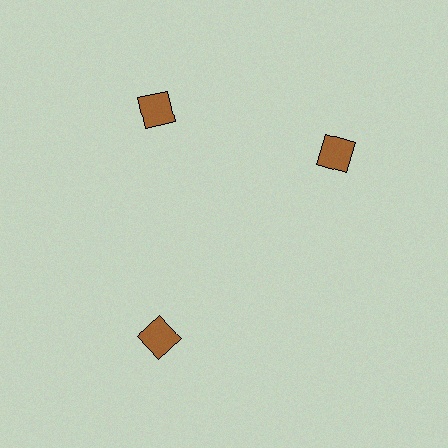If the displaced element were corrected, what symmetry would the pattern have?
It would have 3-fold rotational symmetry — the pattern would map onto itself every 120 degrees.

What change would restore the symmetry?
The symmetry would be restored by rotating it back into even spacing with its neighbors so that all 3 squares sit at equal angles and equal distance from the center.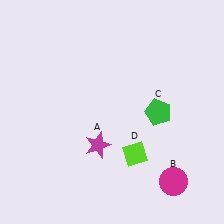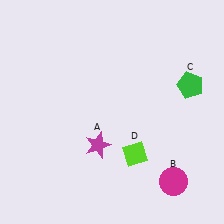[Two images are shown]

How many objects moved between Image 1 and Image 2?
1 object moved between the two images.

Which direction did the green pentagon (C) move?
The green pentagon (C) moved right.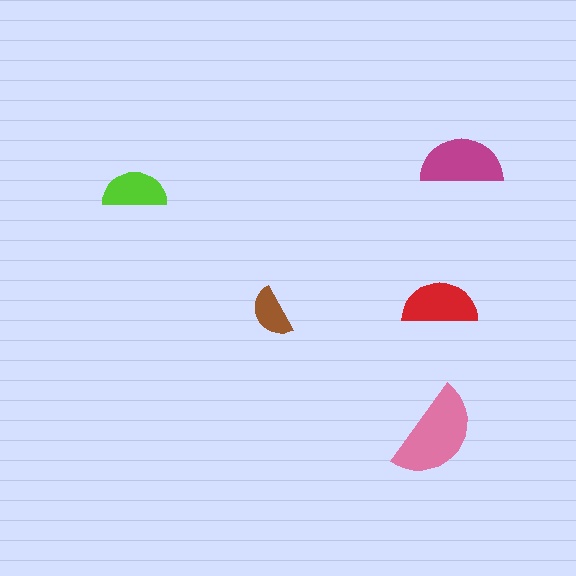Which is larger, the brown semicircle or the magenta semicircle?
The magenta one.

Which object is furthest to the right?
The magenta semicircle is rightmost.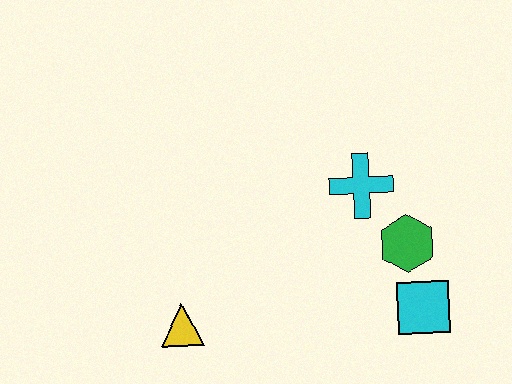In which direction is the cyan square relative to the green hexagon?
The cyan square is below the green hexagon.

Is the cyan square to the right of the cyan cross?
Yes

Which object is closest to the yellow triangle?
The cyan cross is closest to the yellow triangle.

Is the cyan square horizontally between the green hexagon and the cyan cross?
No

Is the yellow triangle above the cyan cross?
No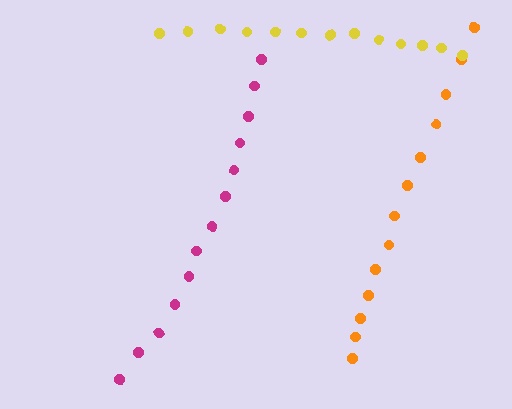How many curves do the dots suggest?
There are 3 distinct paths.